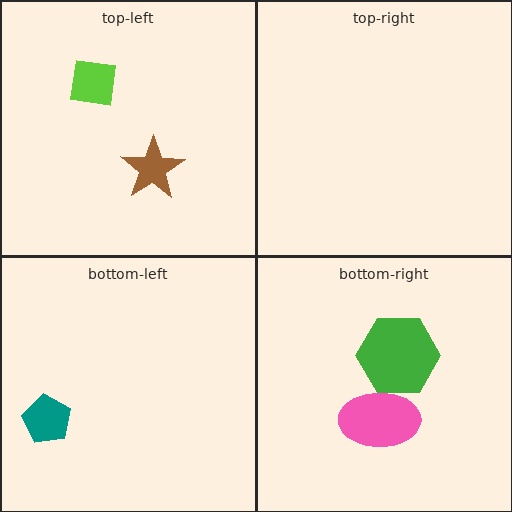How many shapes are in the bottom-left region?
1.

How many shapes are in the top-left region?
2.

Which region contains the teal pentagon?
The bottom-left region.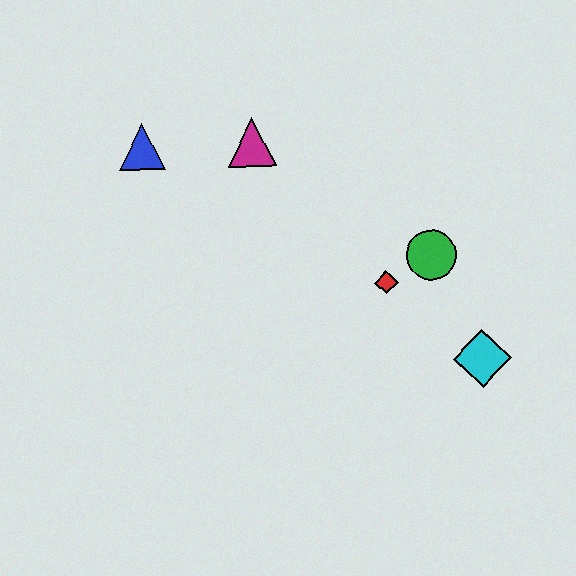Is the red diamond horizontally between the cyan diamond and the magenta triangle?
Yes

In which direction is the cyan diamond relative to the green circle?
The cyan diamond is below the green circle.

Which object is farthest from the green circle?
The blue triangle is farthest from the green circle.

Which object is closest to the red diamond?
The green circle is closest to the red diamond.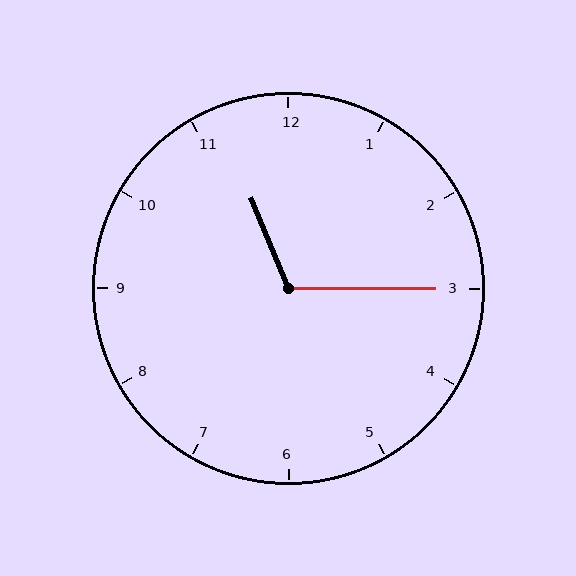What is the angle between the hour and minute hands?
Approximately 112 degrees.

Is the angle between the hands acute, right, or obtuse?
It is obtuse.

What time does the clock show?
11:15.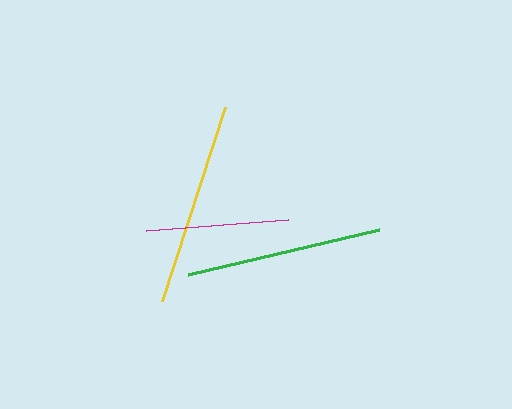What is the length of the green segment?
The green segment is approximately 196 pixels long.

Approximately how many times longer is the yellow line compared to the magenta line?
The yellow line is approximately 1.4 times the length of the magenta line.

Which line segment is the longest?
The yellow line is the longest at approximately 204 pixels.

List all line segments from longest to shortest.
From longest to shortest: yellow, green, magenta.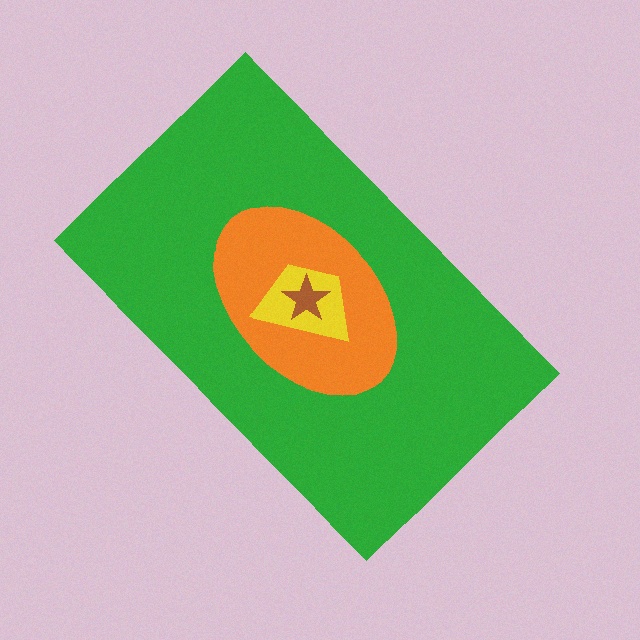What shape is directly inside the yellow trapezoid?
The brown star.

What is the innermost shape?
The brown star.